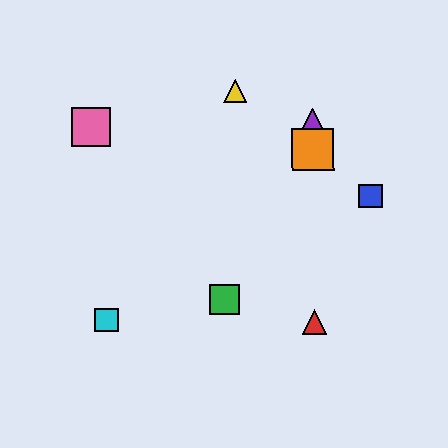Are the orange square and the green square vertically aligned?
No, the orange square is at x≈313 and the green square is at x≈224.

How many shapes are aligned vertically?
3 shapes (the red triangle, the purple triangle, the orange square) are aligned vertically.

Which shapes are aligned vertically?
The red triangle, the purple triangle, the orange square are aligned vertically.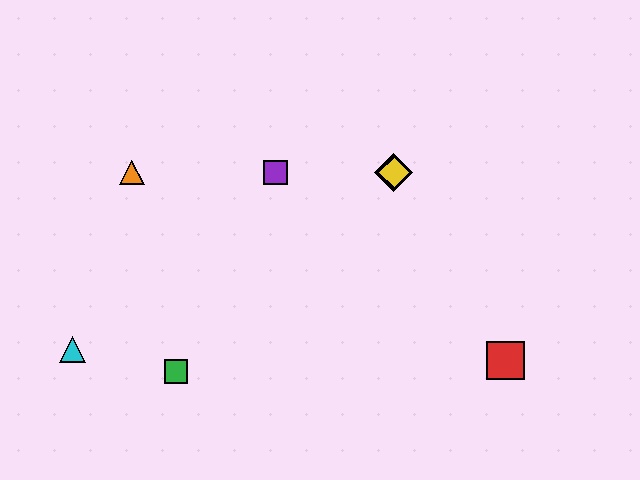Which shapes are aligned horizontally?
The blue diamond, the yellow diamond, the purple square, the orange triangle are aligned horizontally.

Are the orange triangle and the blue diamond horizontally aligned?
Yes, both are at y≈173.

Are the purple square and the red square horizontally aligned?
No, the purple square is at y≈173 and the red square is at y≈360.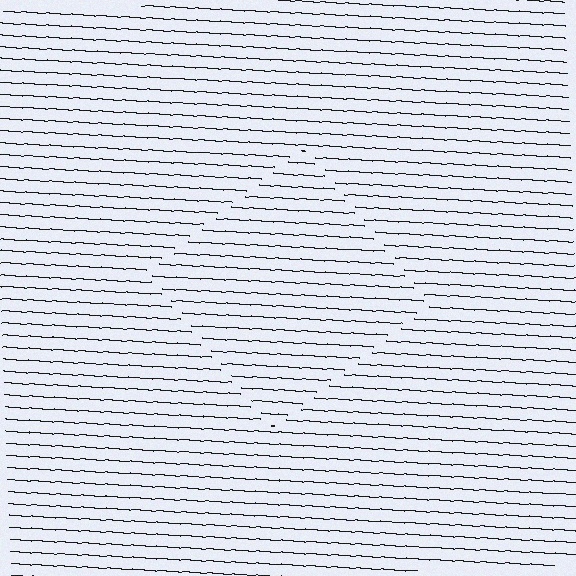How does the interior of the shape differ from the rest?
The interior of the shape contains the same grating, shifted by half a period — the contour is defined by the phase discontinuity where line-ends from the inner and outer gratings abut.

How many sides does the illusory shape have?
4 sides — the line-ends trace a square.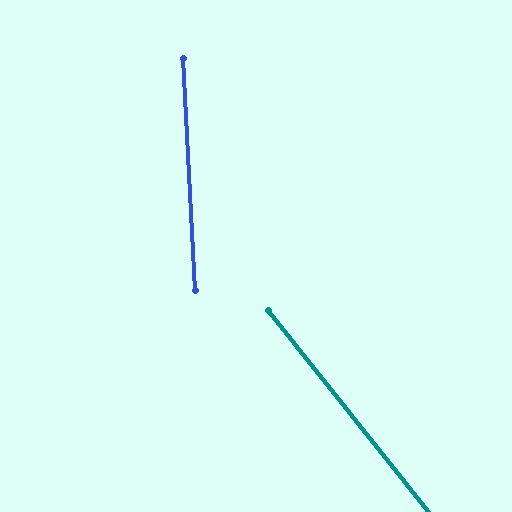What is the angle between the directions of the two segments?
Approximately 35 degrees.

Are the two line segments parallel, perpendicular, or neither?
Neither parallel nor perpendicular — they differ by about 35°.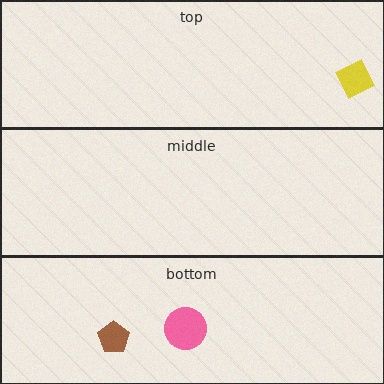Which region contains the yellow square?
The top region.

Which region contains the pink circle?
The bottom region.